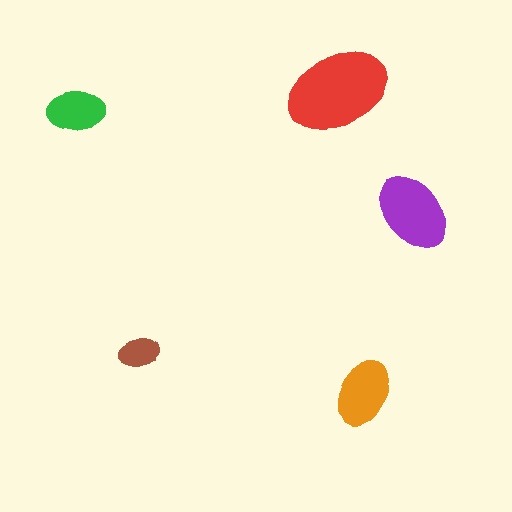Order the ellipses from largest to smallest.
the red one, the purple one, the orange one, the green one, the brown one.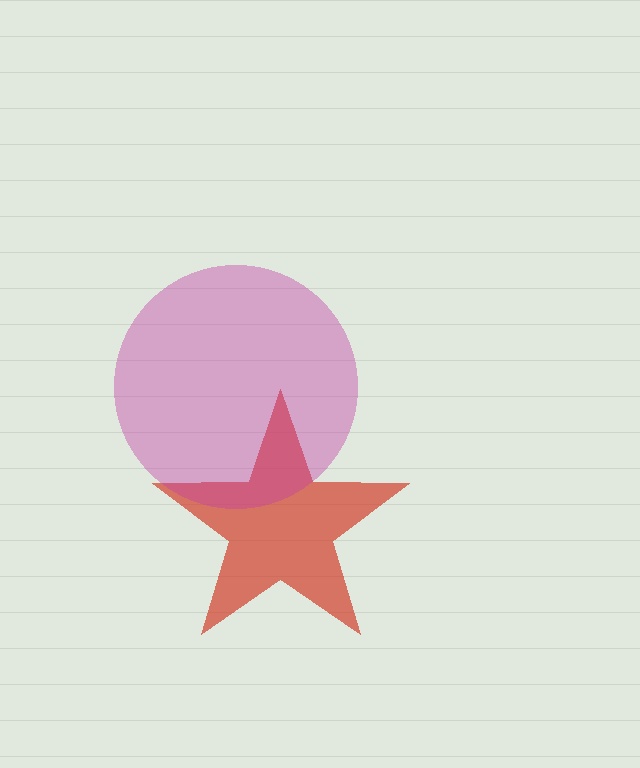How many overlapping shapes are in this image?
There are 2 overlapping shapes in the image.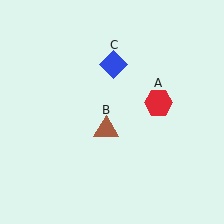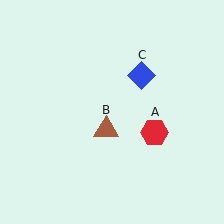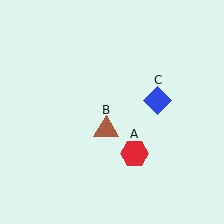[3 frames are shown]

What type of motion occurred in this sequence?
The red hexagon (object A), blue diamond (object C) rotated clockwise around the center of the scene.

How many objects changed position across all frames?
2 objects changed position: red hexagon (object A), blue diamond (object C).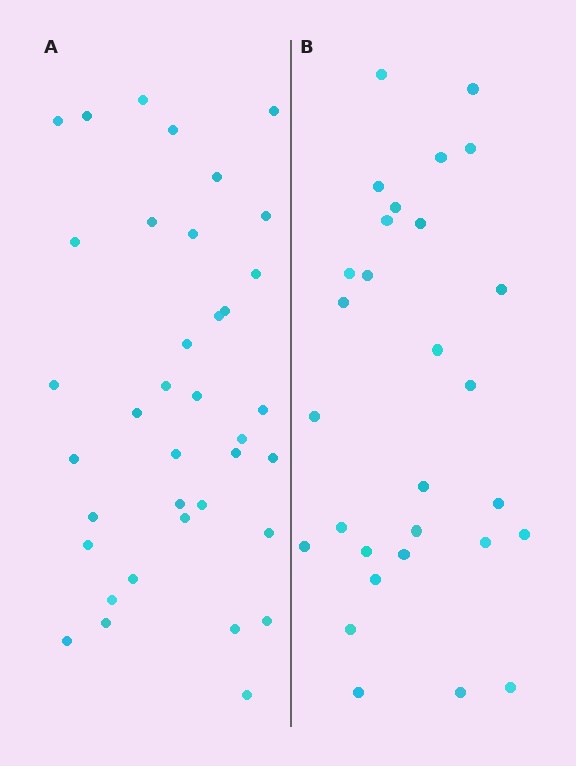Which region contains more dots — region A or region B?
Region A (the left region) has more dots.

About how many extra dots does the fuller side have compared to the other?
Region A has roughly 8 or so more dots than region B.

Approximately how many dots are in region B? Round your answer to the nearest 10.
About 30 dots. (The exact count is 29, which rounds to 30.)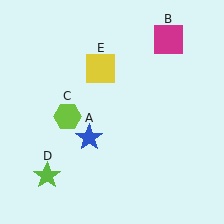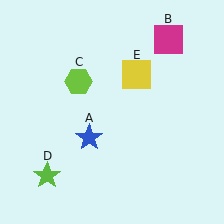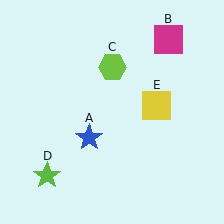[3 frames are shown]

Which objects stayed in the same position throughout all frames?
Blue star (object A) and magenta square (object B) and lime star (object D) remained stationary.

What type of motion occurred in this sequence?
The lime hexagon (object C), yellow square (object E) rotated clockwise around the center of the scene.